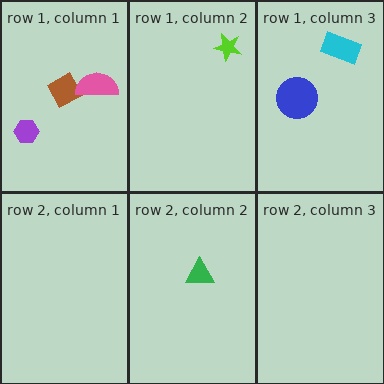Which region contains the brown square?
The row 1, column 1 region.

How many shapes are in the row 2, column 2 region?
1.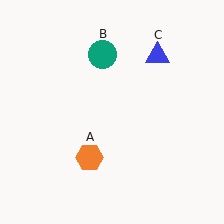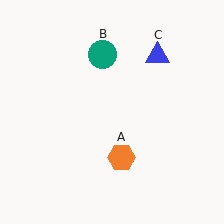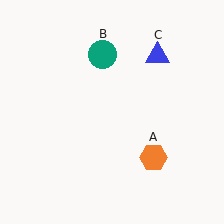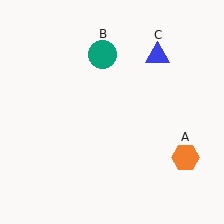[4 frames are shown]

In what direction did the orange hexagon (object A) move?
The orange hexagon (object A) moved right.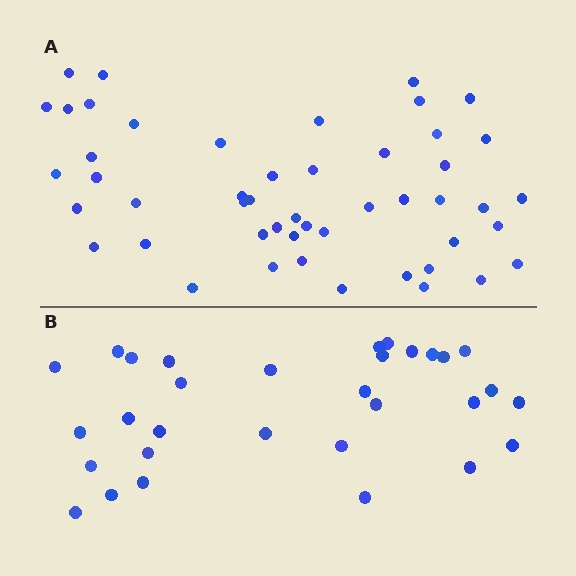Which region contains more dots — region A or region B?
Region A (the top region) has more dots.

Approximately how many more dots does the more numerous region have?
Region A has approximately 20 more dots than region B.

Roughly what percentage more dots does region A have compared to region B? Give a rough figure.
About 60% more.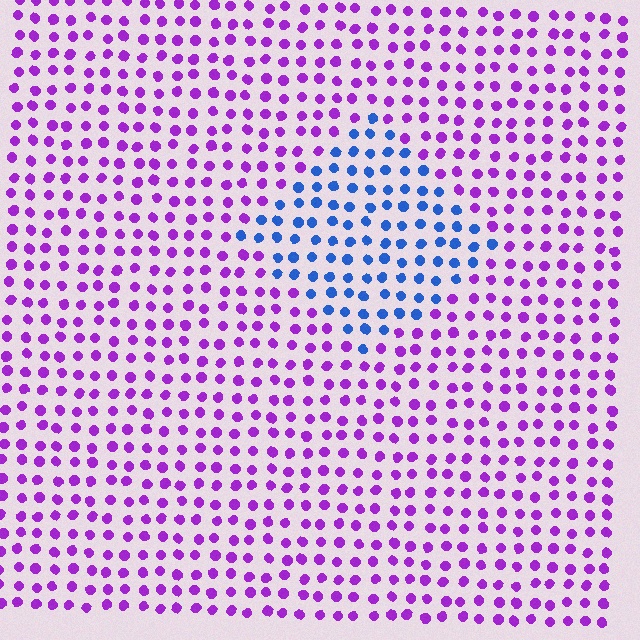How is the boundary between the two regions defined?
The boundary is defined purely by a slight shift in hue (about 65 degrees). Spacing, size, and orientation are identical on both sides.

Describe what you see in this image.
The image is filled with small purple elements in a uniform arrangement. A diamond-shaped region is visible where the elements are tinted to a slightly different hue, forming a subtle color boundary.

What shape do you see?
I see a diamond.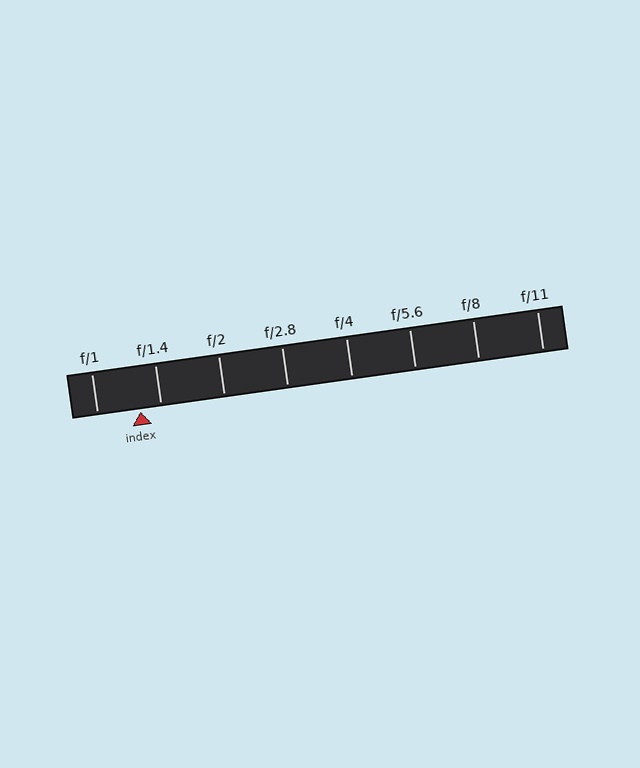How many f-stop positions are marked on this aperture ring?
There are 8 f-stop positions marked.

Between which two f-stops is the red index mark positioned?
The index mark is between f/1 and f/1.4.